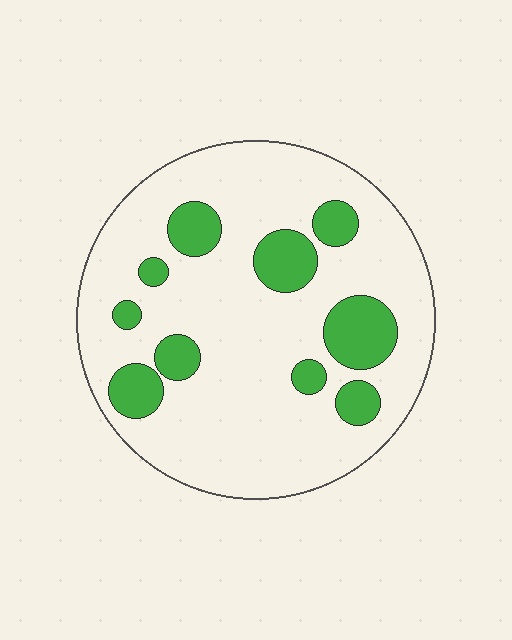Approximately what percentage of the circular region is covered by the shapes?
Approximately 20%.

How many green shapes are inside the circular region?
10.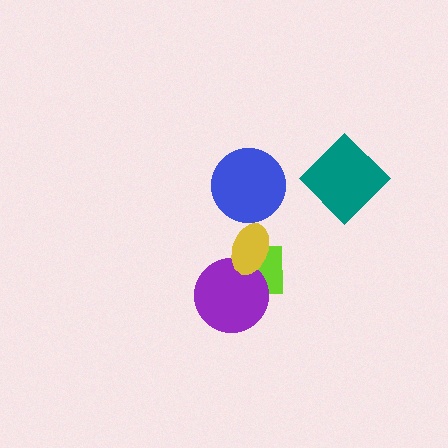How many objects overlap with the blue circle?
0 objects overlap with the blue circle.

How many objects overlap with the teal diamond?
0 objects overlap with the teal diamond.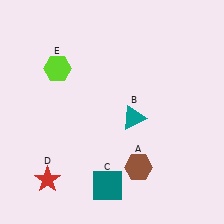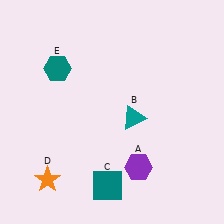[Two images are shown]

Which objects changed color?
A changed from brown to purple. D changed from red to orange. E changed from lime to teal.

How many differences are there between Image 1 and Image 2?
There are 3 differences between the two images.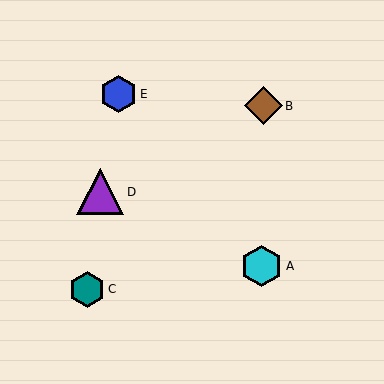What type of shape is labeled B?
Shape B is a brown diamond.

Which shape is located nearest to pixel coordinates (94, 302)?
The teal hexagon (labeled C) at (87, 289) is nearest to that location.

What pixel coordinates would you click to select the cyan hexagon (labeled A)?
Click at (262, 266) to select the cyan hexagon A.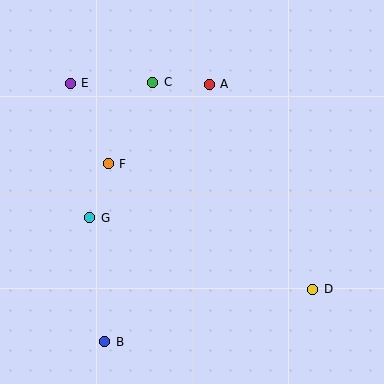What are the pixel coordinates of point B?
Point B is at (105, 342).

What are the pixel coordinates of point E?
Point E is at (70, 83).